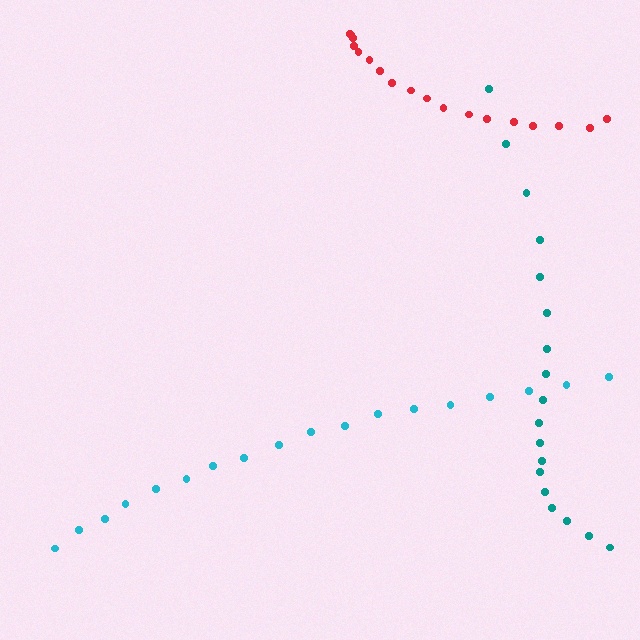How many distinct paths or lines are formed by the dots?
There are 3 distinct paths.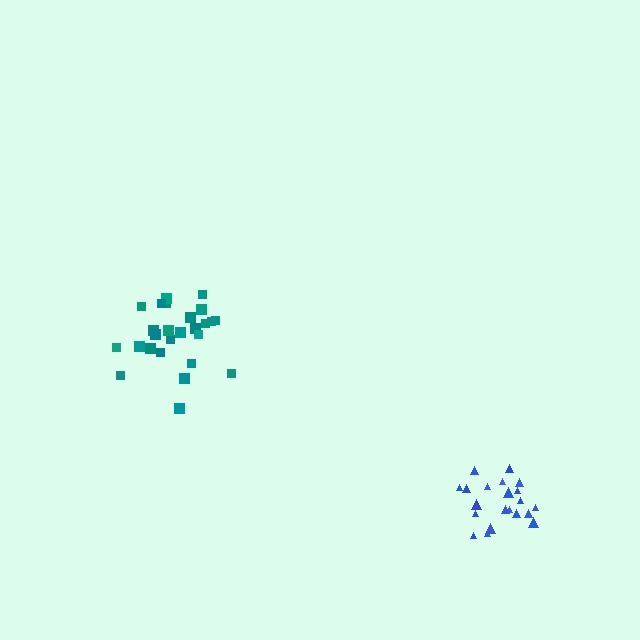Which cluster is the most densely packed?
Teal.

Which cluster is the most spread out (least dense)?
Blue.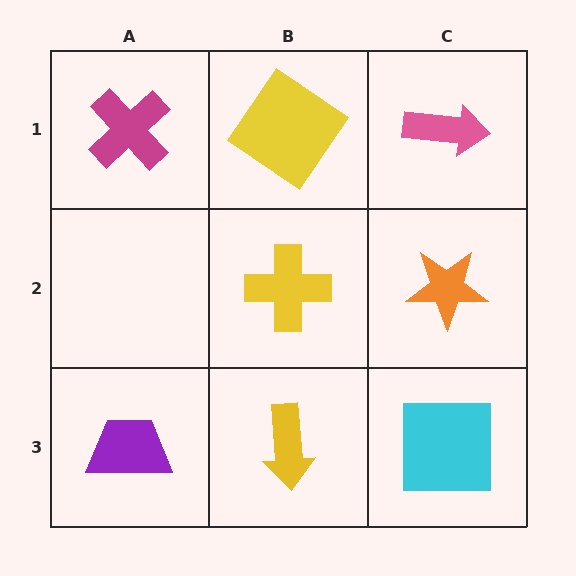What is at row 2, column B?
A yellow cross.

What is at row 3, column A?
A purple trapezoid.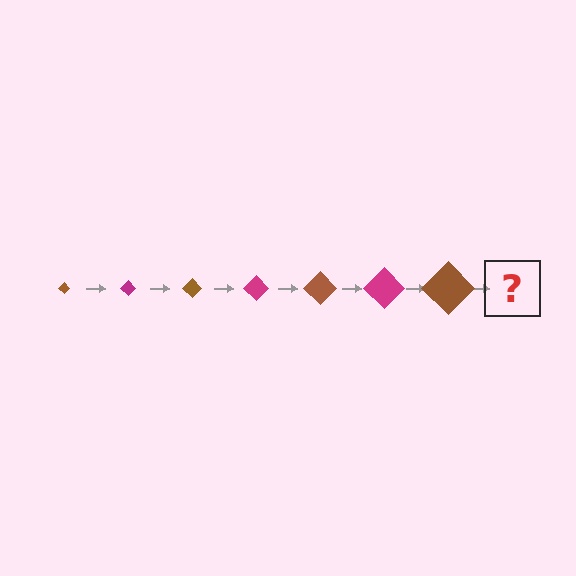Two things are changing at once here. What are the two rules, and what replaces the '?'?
The two rules are that the diamond grows larger each step and the color cycles through brown and magenta. The '?' should be a magenta diamond, larger than the previous one.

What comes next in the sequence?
The next element should be a magenta diamond, larger than the previous one.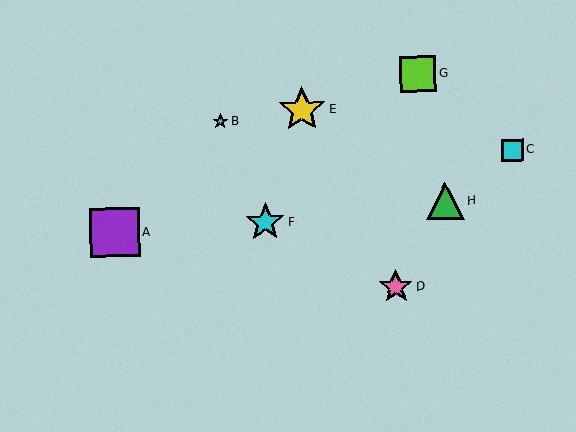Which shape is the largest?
The purple square (labeled A) is the largest.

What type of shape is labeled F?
Shape F is a cyan star.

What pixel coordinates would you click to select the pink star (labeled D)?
Click at (396, 287) to select the pink star D.